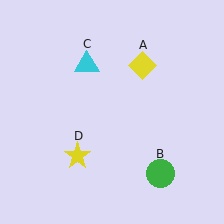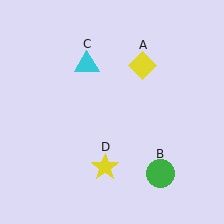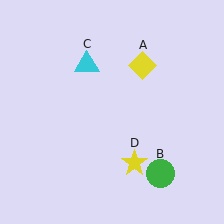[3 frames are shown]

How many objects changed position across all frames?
1 object changed position: yellow star (object D).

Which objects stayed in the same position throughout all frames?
Yellow diamond (object A) and green circle (object B) and cyan triangle (object C) remained stationary.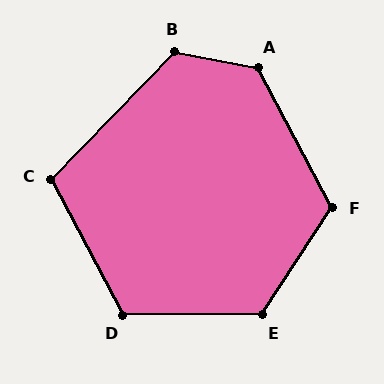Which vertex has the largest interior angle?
A, at approximately 129 degrees.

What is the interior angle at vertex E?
Approximately 123 degrees (obtuse).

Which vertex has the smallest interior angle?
C, at approximately 108 degrees.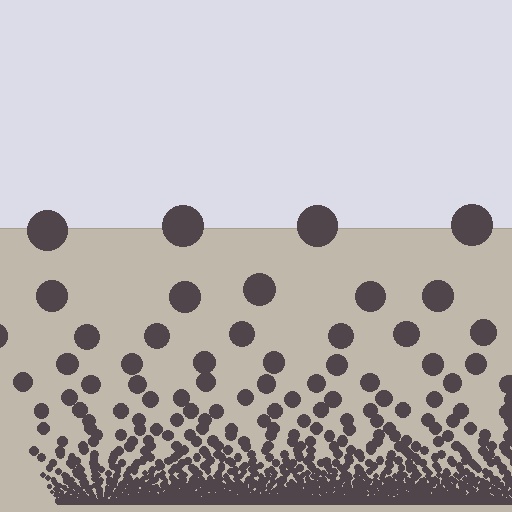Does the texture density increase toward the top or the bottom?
Density increases toward the bottom.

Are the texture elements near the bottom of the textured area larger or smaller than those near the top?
Smaller. The gradient is inverted — elements near the bottom are smaller and denser.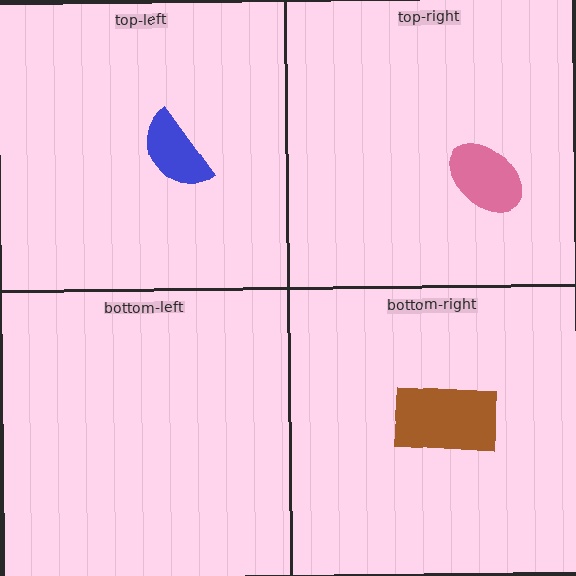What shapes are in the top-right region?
The pink ellipse.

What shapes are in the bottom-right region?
The brown rectangle.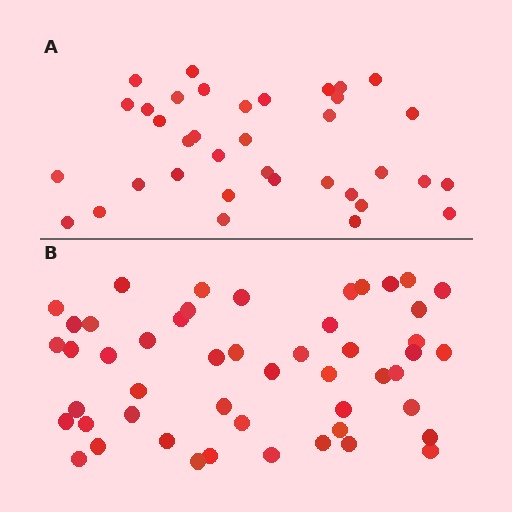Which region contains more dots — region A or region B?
Region B (the bottom region) has more dots.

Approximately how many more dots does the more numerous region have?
Region B has approximately 15 more dots than region A.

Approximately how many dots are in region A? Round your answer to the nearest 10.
About 40 dots. (The exact count is 36, which rounds to 40.)